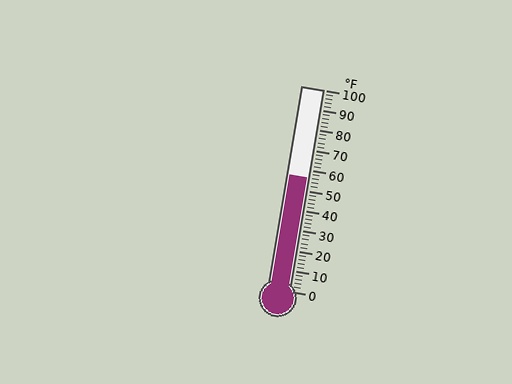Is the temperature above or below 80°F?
The temperature is below 80°F.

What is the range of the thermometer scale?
The thermometer scale ranges from 0°F to 100°F.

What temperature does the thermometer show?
The thermometer shows approximately 56°F.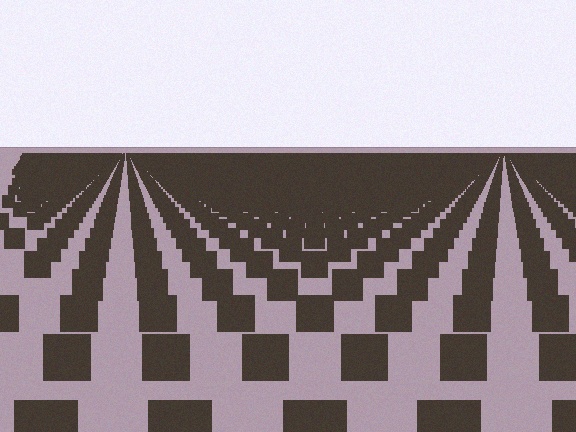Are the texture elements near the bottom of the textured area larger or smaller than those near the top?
Larger. Near the bottom, elements are closer to the viewer and appear at a bigger on-screen size.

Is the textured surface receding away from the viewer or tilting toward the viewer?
The surface is receding away from the viewer. Texture elements get smaller and denser toward the top.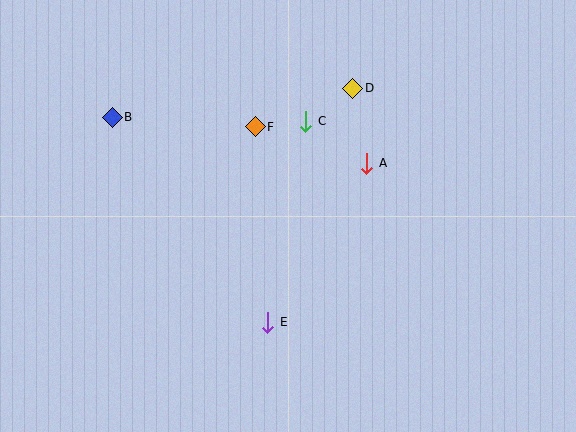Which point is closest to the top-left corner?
Point B is closest to the top-left corner.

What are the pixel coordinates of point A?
Point A is at (367, 163).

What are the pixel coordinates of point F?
Point F is at (255, 127).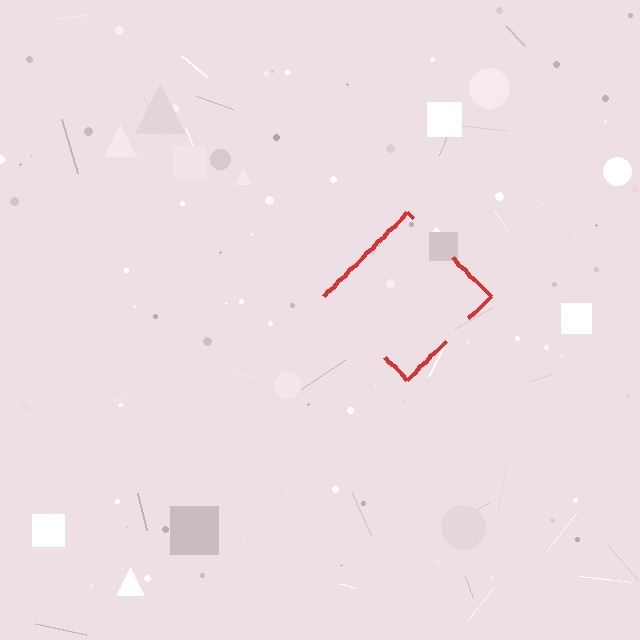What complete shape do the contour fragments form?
The contour fragments form a diamond.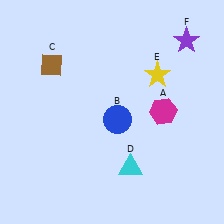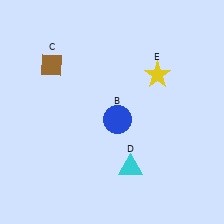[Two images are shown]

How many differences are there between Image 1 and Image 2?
There are 2 differences between the two images.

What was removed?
The purple star (F), the magenta hexagon (A) were removed in Image 2.